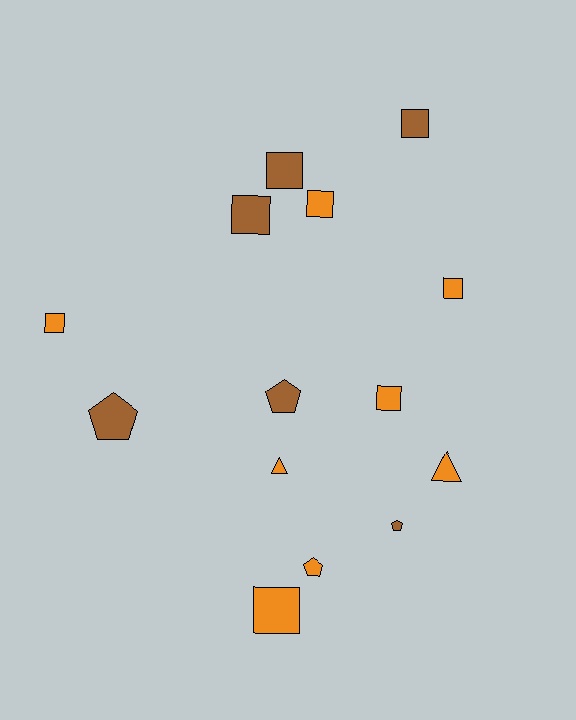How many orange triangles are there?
There are 2 orange triangles.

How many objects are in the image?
There are 14 objects.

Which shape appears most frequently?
Square, with 8 objects.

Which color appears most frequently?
Orange, with 8 objects.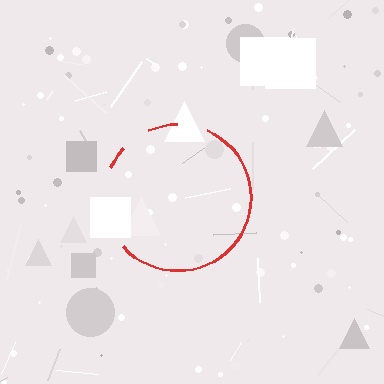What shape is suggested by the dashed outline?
The dashed outline suggests a circle.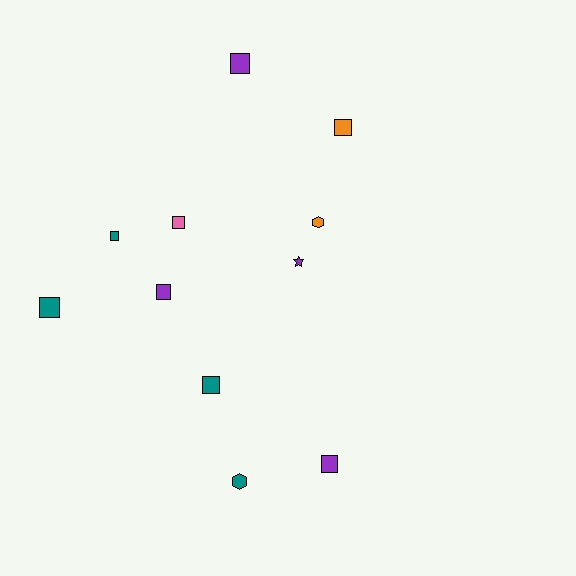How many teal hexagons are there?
There is 1 teal hexagon.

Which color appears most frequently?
Purple, with 4 objects.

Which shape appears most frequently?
Square, with 8 objects.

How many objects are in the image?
There are 11 objects.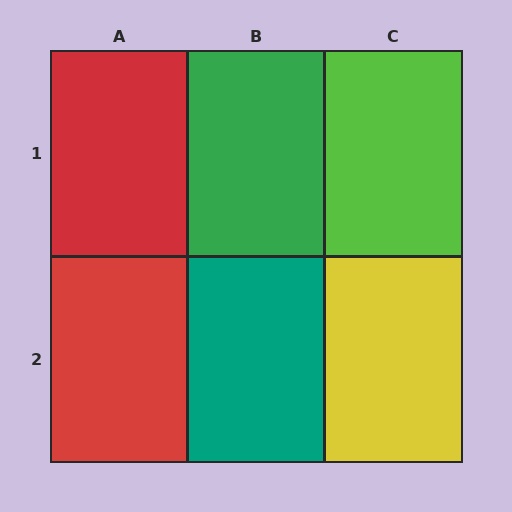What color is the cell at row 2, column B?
Teal.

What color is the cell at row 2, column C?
Yellow.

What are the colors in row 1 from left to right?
Red, green, lime.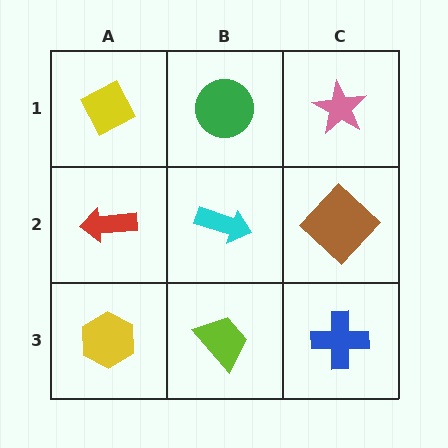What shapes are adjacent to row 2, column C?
A pink star (row 1, column C), a blue cross (row 3, column C), a cyan arrow (row 2, column B).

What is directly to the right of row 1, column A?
A green circle.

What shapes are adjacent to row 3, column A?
A red arrow (row 2, column A), a lime trapezoid (row 3, column B).